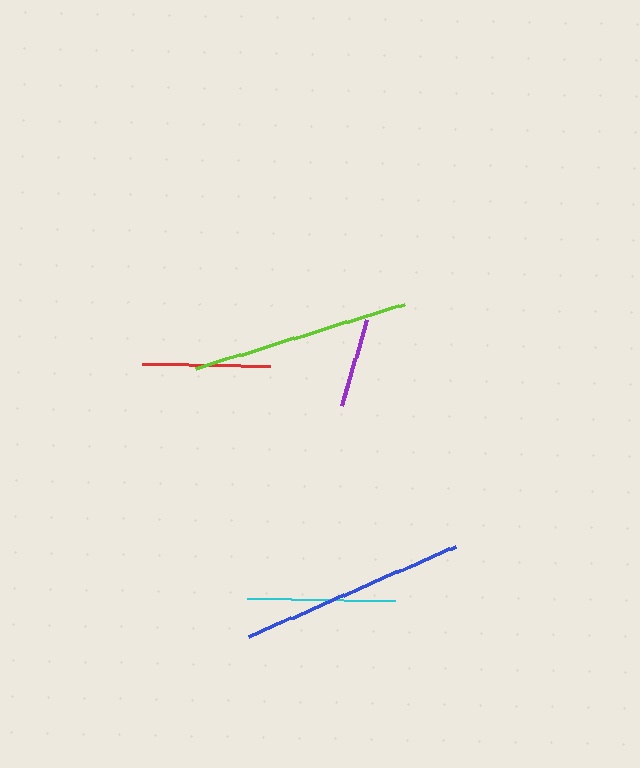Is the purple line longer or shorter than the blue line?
The blue line is longer than the purple line.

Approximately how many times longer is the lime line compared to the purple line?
The lime line is approximately 2.4 times the length of the purple line.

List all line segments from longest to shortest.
From longest to shortest: blue, lime, cyan, red, purple.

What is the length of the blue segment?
The blue segment is approximately 225 pixels long.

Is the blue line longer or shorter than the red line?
The blue line is longer than the red line.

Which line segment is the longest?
The blue line is the longest at approximately 225 pixels.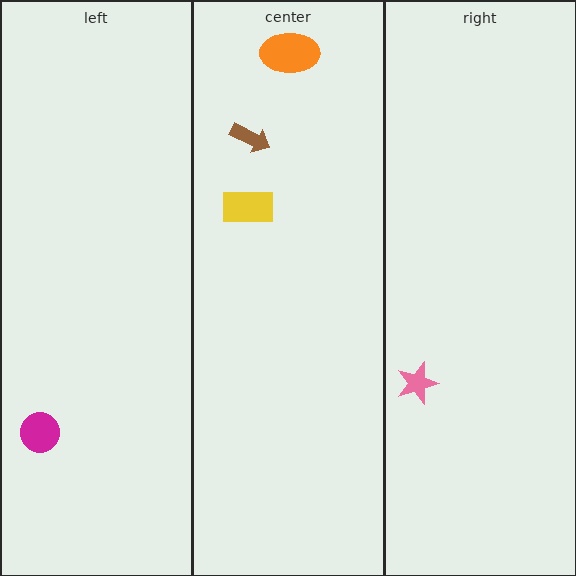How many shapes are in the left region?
1.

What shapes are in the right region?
The pink star.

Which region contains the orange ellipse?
The center region.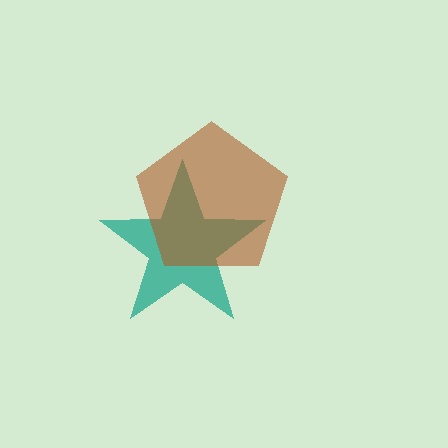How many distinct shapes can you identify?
There are 2 distinct shapes: a teal star, a brown pentagon.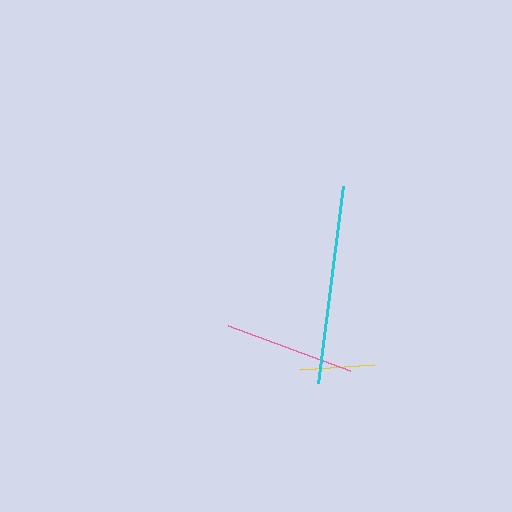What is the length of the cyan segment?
The cyan segment is approximately 199 pixels long.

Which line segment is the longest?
The cyan line is the longest at approximately 199 pixels.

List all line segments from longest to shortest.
From longest to shortest: cyan, pink, yellow.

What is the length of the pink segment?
The pink segment is approximately 131 pixels long.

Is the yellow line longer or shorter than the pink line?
The pink line is longer than the yellow line.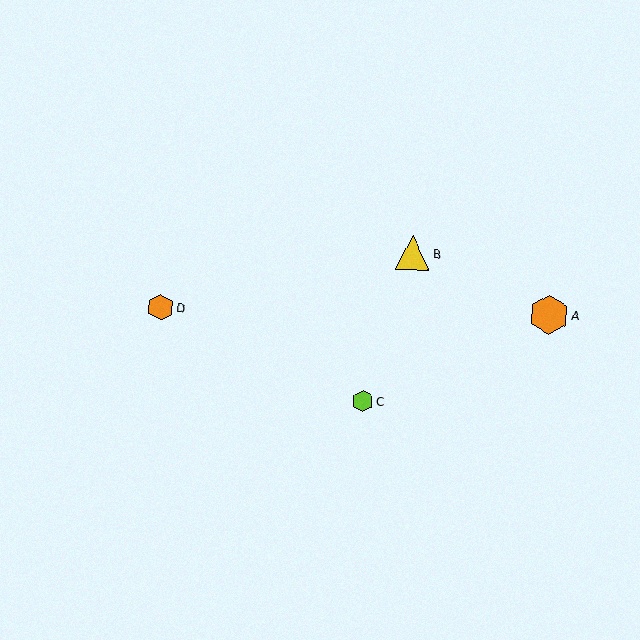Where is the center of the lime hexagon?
The center of the lime hexagon is at (363, 401).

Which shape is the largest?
The orange hexagon (labeled A) is the largest.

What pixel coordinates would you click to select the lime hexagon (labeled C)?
Click at (363, 401) to select the lime hexagon C.